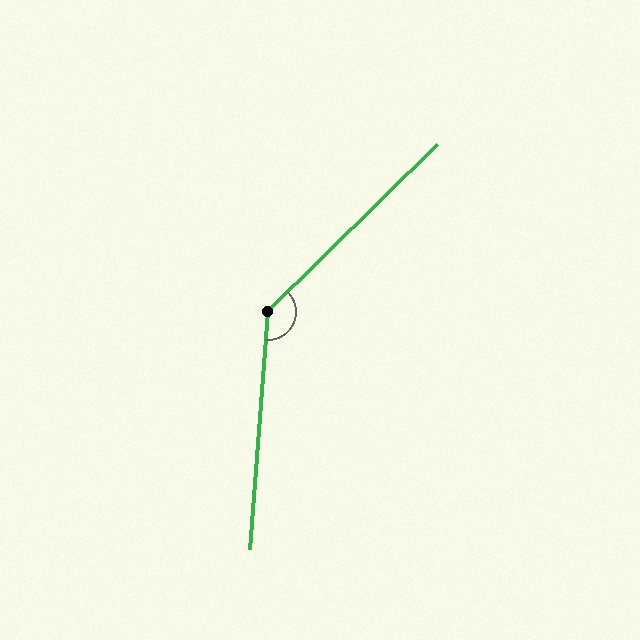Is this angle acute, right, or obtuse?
It is obtuse.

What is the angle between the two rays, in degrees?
Approximately 139 degrees.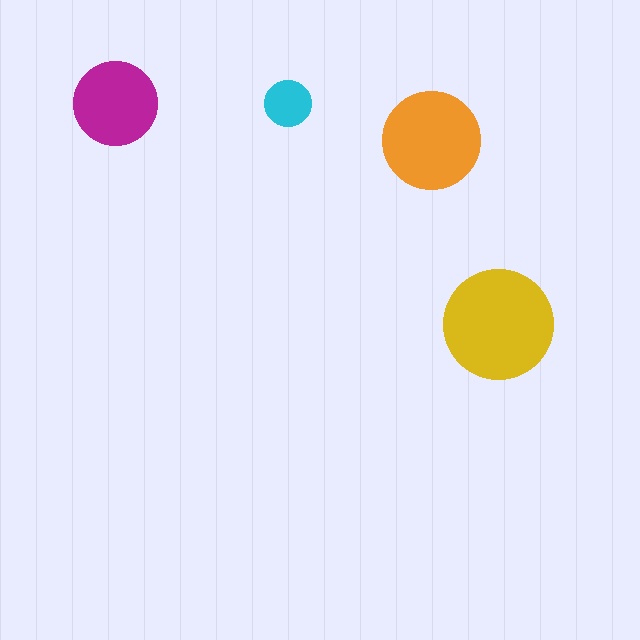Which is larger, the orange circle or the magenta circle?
The orange one.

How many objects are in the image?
There are 4 objects in the image.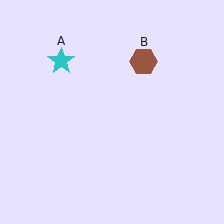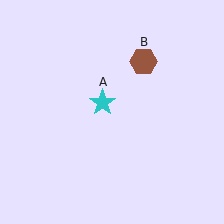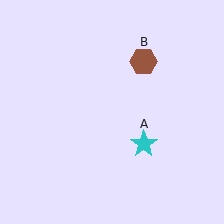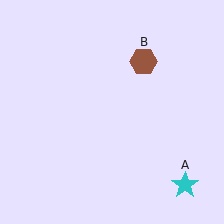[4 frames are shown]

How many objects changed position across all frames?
1 object changed position: cyan star (object A).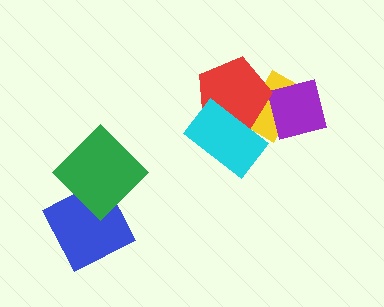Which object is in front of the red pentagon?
The cyan rectangle is in front of the red pentagon.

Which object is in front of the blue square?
The green diamond is in front of the blue square.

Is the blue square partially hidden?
Yes, it is partially covered by another shape.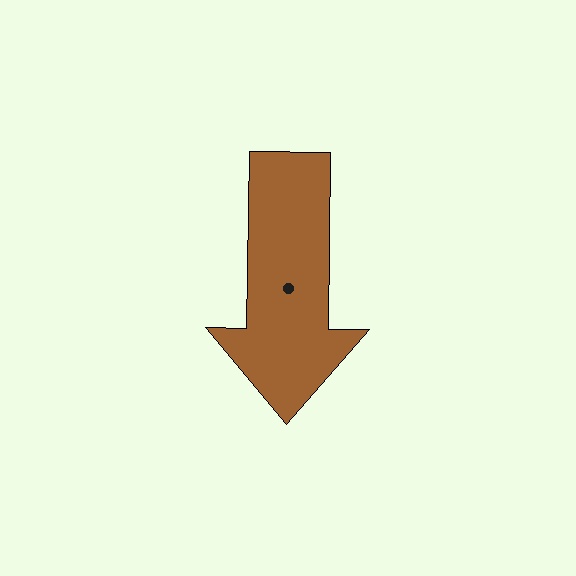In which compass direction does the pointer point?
South.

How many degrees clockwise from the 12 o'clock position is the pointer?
Approximately 181 degrees.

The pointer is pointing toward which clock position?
Roughly 6 o'clock.